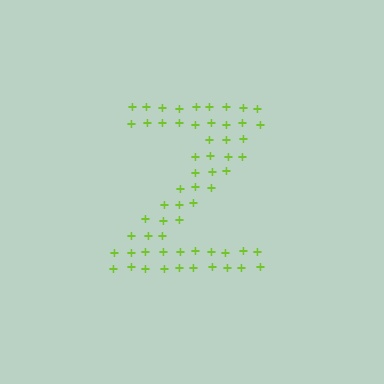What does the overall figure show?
The overall figure shows the letter Z.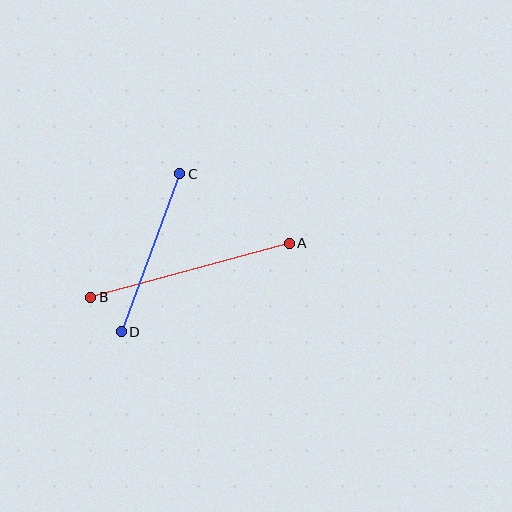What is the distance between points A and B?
The distance is approximately 206 pixels.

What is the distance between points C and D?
The distance is approximately 168 pixels.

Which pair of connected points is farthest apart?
Points A and B are farthest apart.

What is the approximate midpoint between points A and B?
The midpoint is at approximately (190, 270) pixels.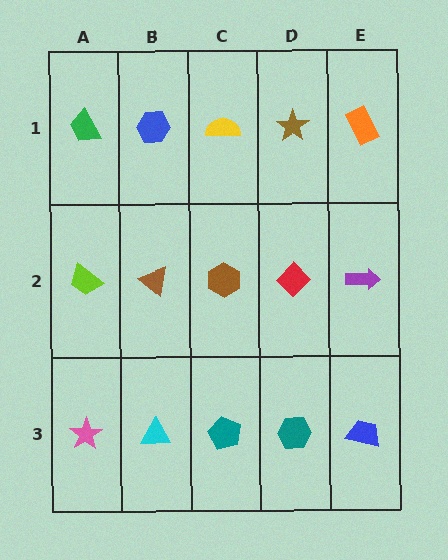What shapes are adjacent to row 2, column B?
A blue hexagon (row 1, column B), a cyan triangle (row 3, column B), a lime trapezoid (row 2, column A), a brown hexagon (row 2, column C).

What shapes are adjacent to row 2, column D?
A brown star (row 1, column D), a teal hexagon (row 3, column D), a brown hexagon (row 2, column C), a purple arrow (row 2, column E).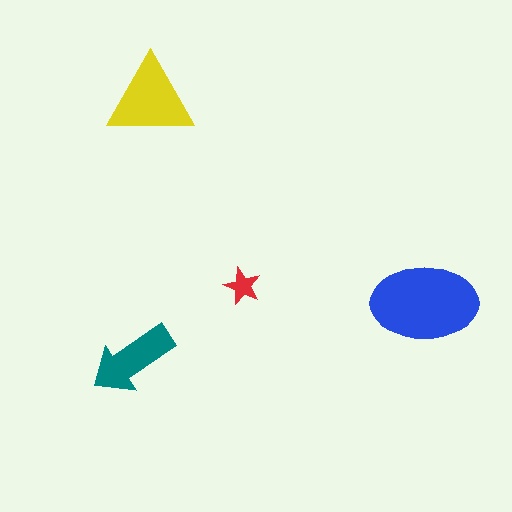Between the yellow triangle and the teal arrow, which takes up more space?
The yellow triangle.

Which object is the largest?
The blue ellipse.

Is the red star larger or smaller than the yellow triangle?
Smaller.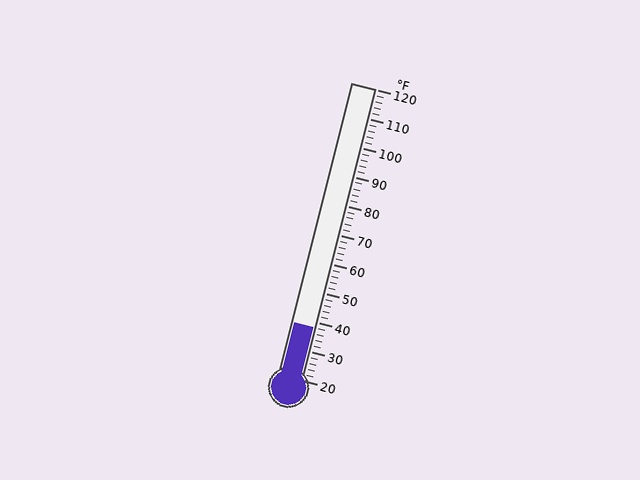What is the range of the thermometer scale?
The thermometer scale ranges from 20°F to 120°F.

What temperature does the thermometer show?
The thermometer shows approximately 38°F.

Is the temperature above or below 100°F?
The temperature is below 100°F.